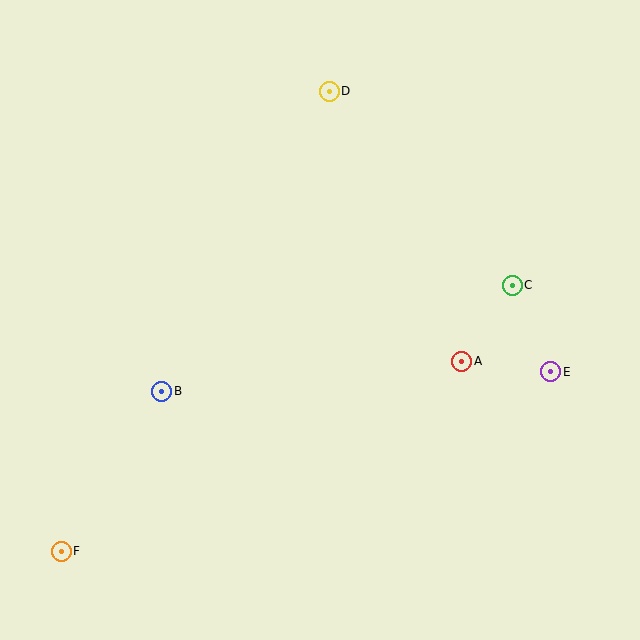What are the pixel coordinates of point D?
Point D is at (329, 91).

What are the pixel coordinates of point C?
Point C is at (512, 285).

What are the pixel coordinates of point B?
Point B is at (162, 391).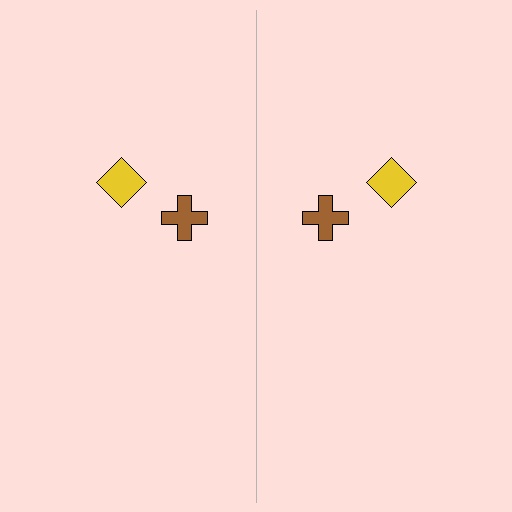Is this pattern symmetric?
Yes, this pattern has bilateral (reflection) symmetry.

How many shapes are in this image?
There are 4 shapes in this image.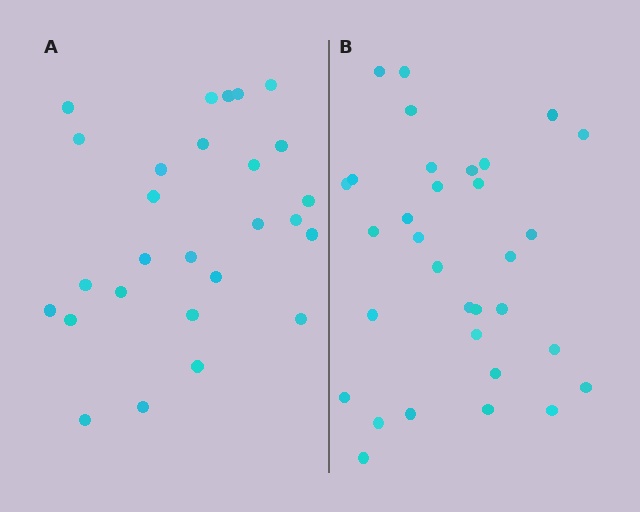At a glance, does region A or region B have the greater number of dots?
Region B (the right region) has more dots.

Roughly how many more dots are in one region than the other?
Region B has about 5 more dots than region A.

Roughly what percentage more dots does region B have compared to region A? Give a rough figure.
About 20% more.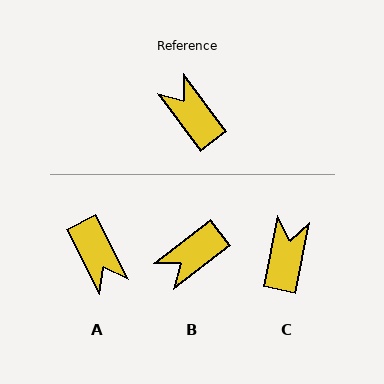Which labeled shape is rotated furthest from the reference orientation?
A, about 171 degrees away.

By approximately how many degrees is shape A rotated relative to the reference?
Approximately 171 degrees counter-clockwise.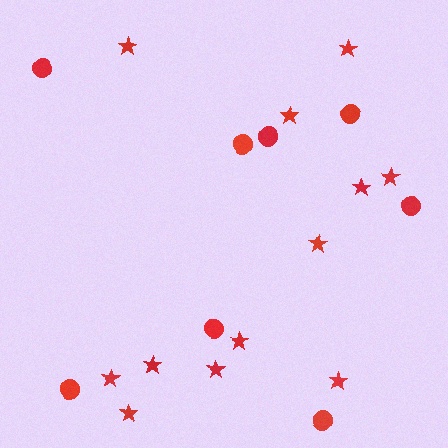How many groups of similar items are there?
There are 2 groups: one group of stars (12) and one group of circles (8).